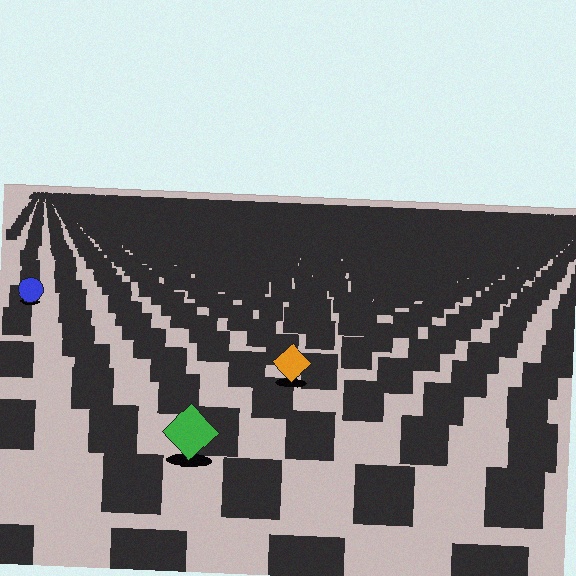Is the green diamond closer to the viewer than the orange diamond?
Yes. The green diamond is closer — you can tell from the texture gradient: the ground texture is coarser near it.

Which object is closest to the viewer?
The green diamond is closest. The texture marks near it are larger and more spread out.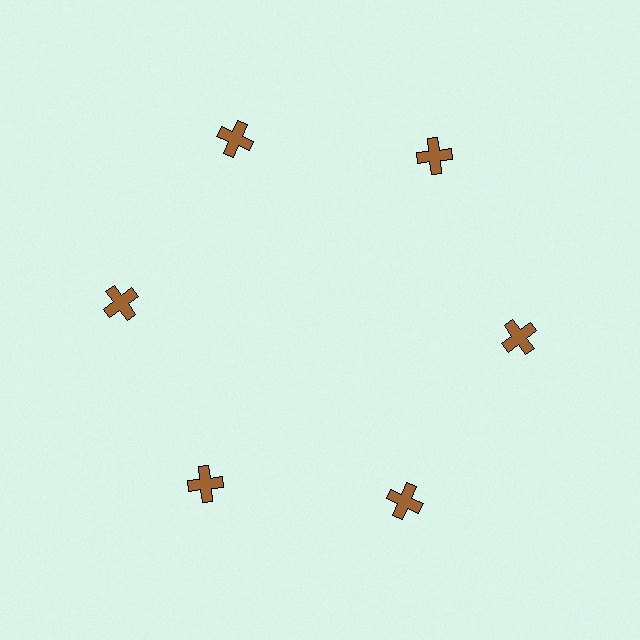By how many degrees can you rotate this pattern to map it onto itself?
The pattern maps onto itself every 60 degrees of rotation.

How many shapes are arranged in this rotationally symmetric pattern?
There are 6 shapes, arranged in 6 groups of 1.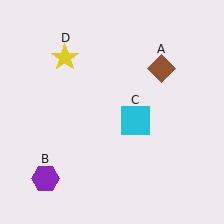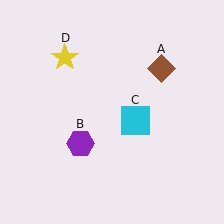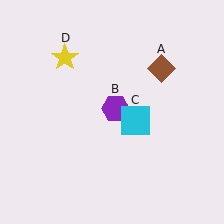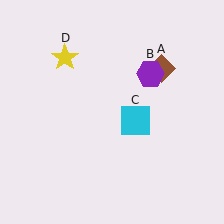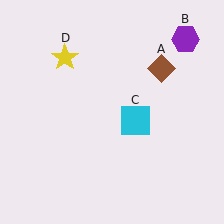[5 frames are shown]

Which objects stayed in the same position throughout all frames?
Brown diamond (object A) and cyan square (object C) and yellow star (object D) remained stationary.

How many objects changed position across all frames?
1 object changed position: purple hexagon (object B).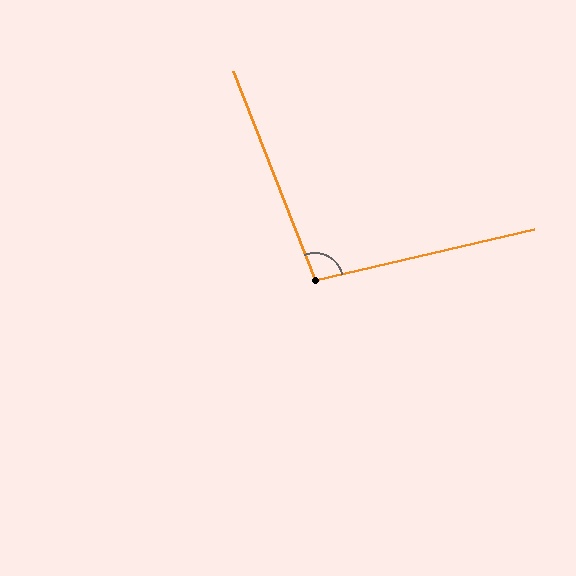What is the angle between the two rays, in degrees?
Approximately 98 degrees.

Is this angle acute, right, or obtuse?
It is obtuse.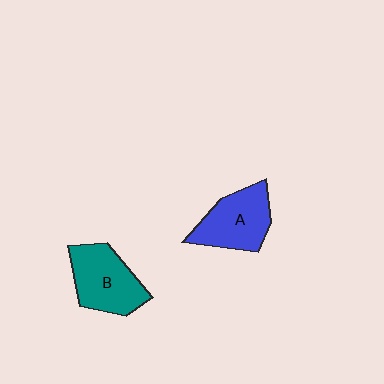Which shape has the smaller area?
Shape A (blue).